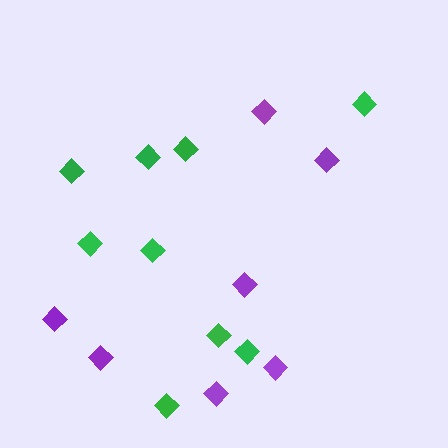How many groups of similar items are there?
There are 2 groups: one group of green diamonds (9) and one group of purple diamonds (7).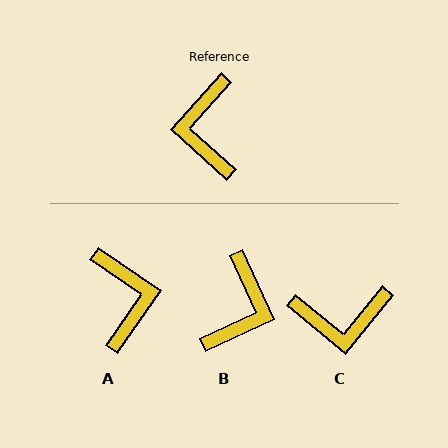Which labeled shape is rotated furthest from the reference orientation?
A, about 173 degrees away.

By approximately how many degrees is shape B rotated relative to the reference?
Approximately 157 degrees counter-clockwise.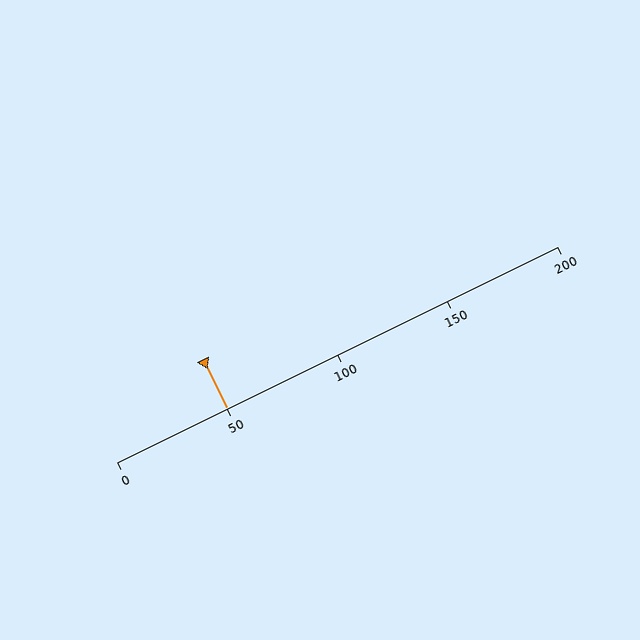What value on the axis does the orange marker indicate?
The marker indicates approximately 50.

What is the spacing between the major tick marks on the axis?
The major ticks are spaced 50 apart.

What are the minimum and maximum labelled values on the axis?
The axis runs from 0 to 200.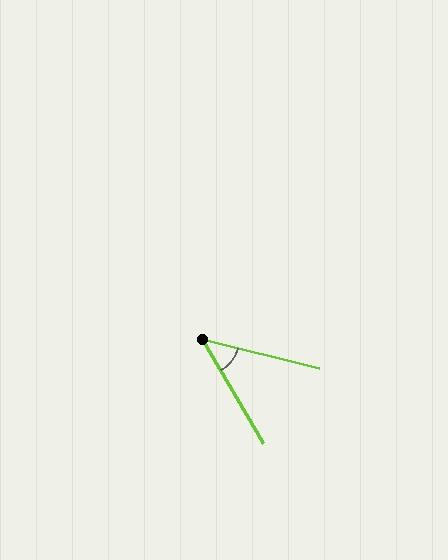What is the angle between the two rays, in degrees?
Approximately 46 degrees.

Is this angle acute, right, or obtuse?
It is acute.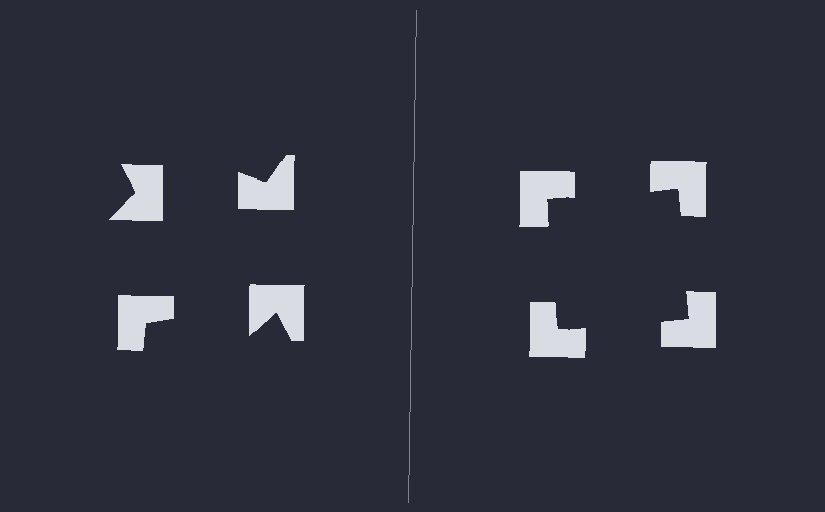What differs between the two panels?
The notched squares are positioned identically on both sides; only the wedge orientations differ. On the right they align to a square; on the left they are misaligned.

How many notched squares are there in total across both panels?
8 — 4 on each side.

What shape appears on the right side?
An illusory square.